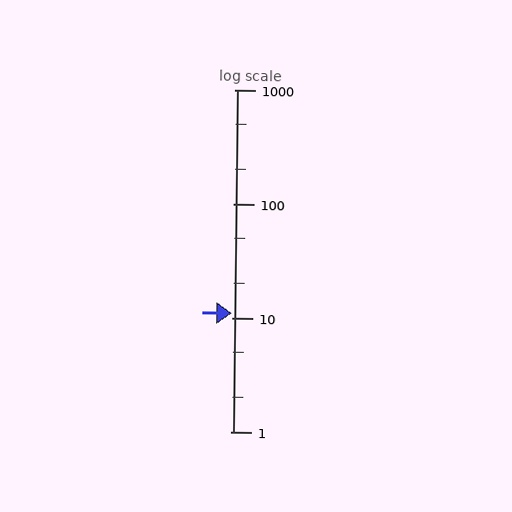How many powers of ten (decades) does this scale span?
The scale spans 3 decades, from 1 to 1000.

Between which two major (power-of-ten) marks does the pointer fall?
The pointer is between 10 and 100.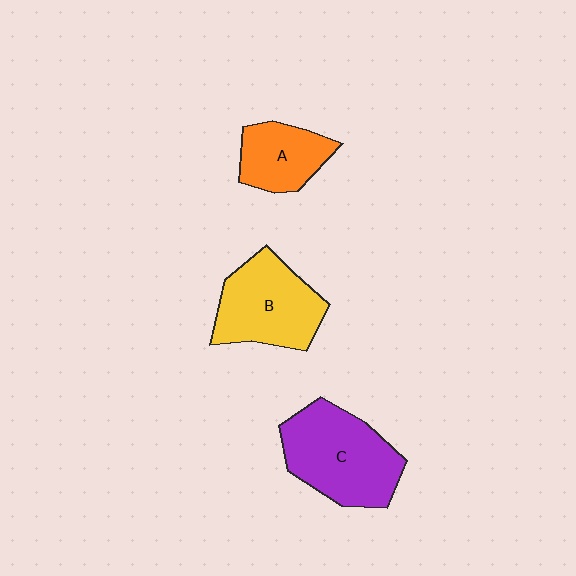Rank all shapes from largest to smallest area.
From largest to smallest: C (purple), B (yellow), A (orange).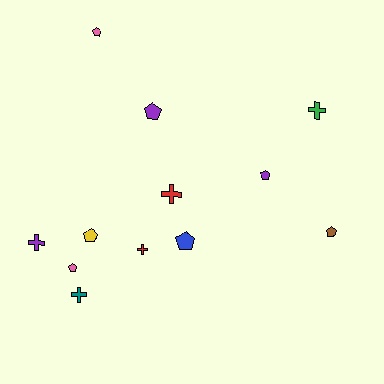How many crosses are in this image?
There are 5 crosses.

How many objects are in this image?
There are 12 objects.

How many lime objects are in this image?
There are no lime objects.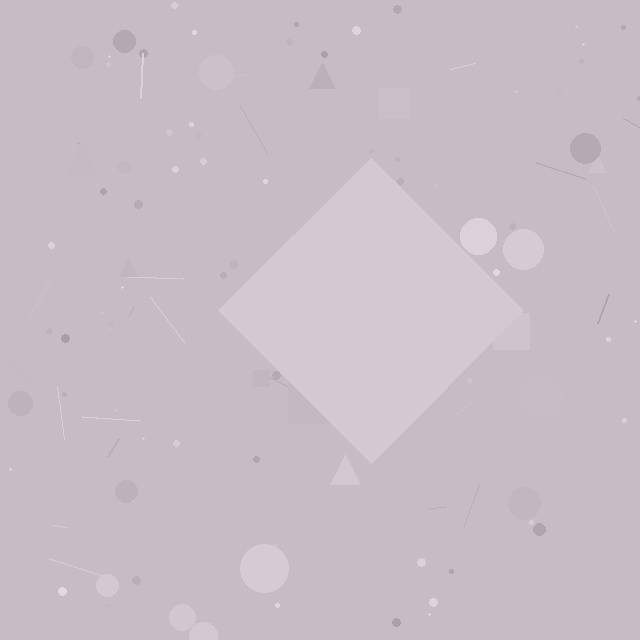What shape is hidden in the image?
A diamond is hidden in the image.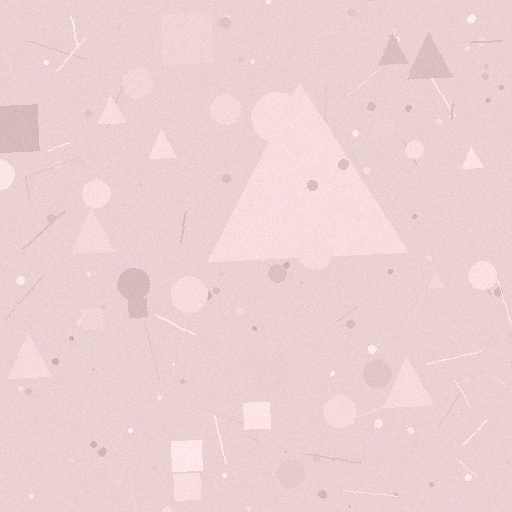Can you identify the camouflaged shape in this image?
The camouflaged shape is a triangle.